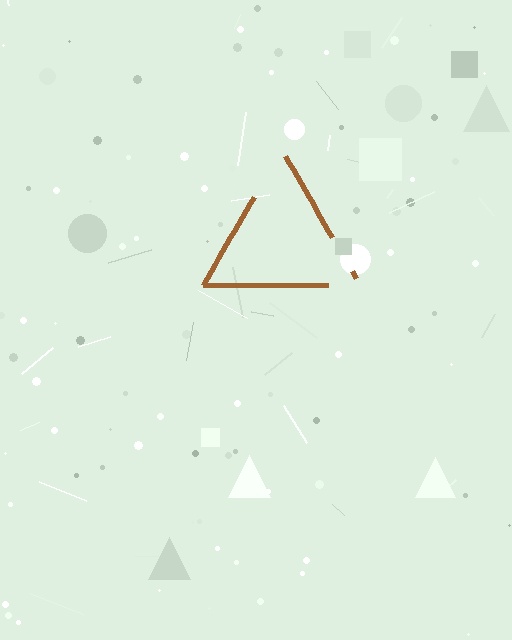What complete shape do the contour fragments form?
The contour fragments form a triangle.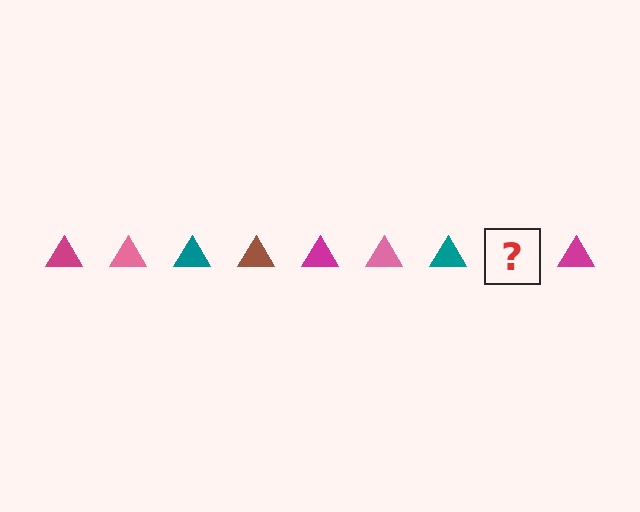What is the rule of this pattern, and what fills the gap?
The rule is that the pattern cycles through magenta, pink, teal, brown triangles. The gap should be filled with a brown triangle.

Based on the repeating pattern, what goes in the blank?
The blank should be a brown triangle.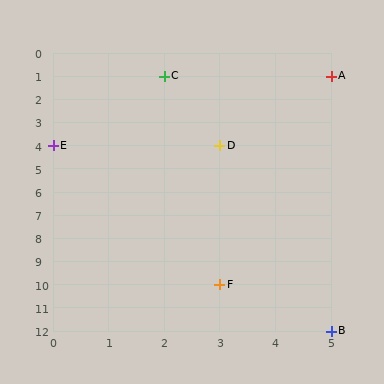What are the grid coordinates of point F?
Point F is at grid coordinates (3, 10).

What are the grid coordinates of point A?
Point A is at grid coordinates (5, 1).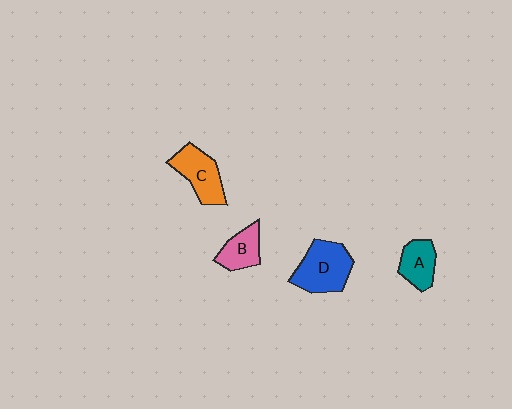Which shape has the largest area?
Shape D (blue).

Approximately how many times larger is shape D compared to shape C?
Approximately 1.2 times.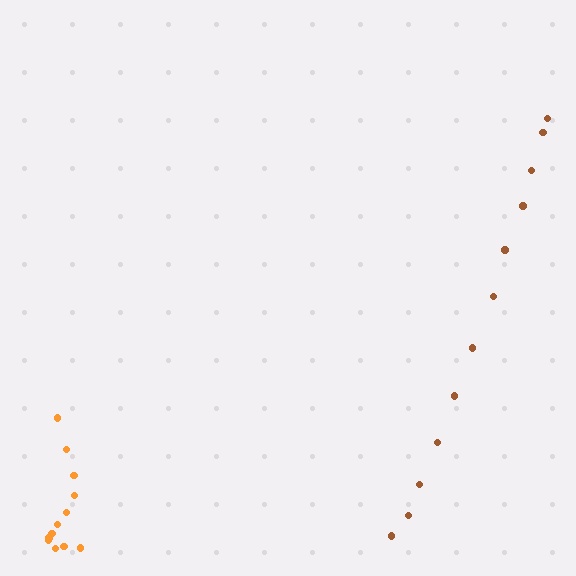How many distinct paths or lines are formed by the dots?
There are 2 distinct paths.